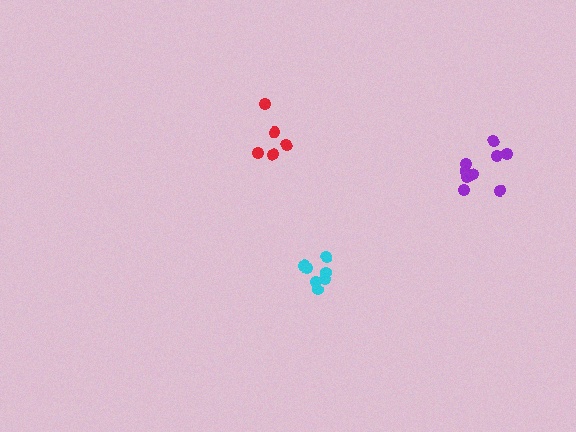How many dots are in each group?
Group 1: 9 dots, Group 2: 7 dots, Group 3: 5 dots (21 total).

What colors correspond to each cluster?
The clusters are colored: purple, cyan, red.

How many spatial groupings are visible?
There are 3 spatial groupings.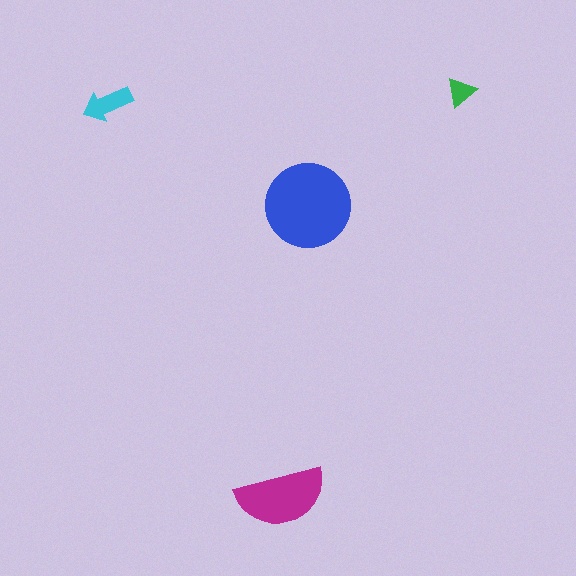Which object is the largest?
The blue circle.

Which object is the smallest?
The green triangle.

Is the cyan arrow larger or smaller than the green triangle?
Larger.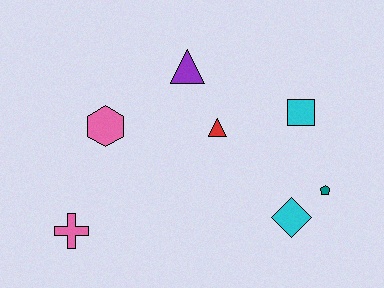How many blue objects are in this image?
There are no blue objects.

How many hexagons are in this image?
There is 1 hexagon.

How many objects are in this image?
There are 7 objects.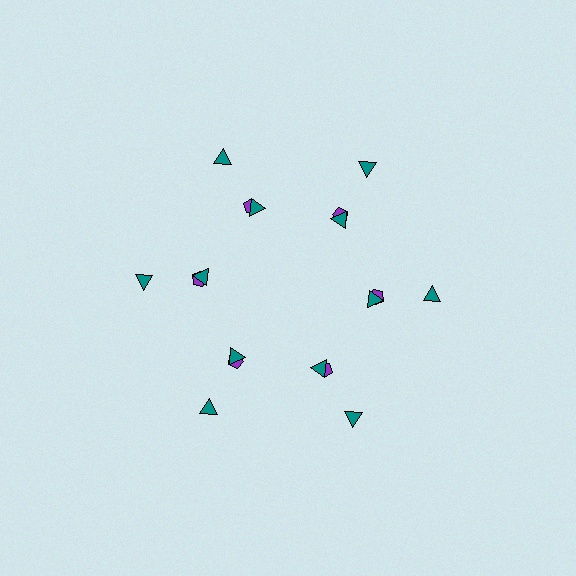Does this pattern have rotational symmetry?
Yes, this pattern has 6-fold rotational symmetry. It looks the same after rotating 60 degrees around the center.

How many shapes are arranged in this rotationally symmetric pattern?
There are 18 shapes, arranged in 6 groups of 3.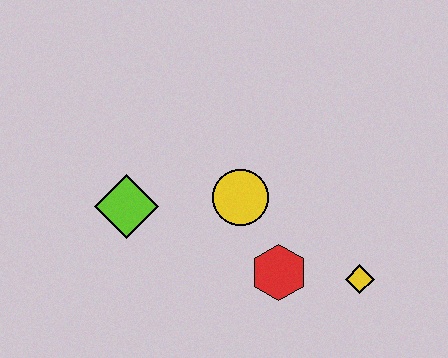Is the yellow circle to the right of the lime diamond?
Yes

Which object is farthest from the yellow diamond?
The lime diamond is farthest from the yellow diamond.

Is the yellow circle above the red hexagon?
Yes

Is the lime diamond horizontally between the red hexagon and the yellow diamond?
No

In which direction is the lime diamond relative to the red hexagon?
The lime diamond is to the left of the red hexagon.